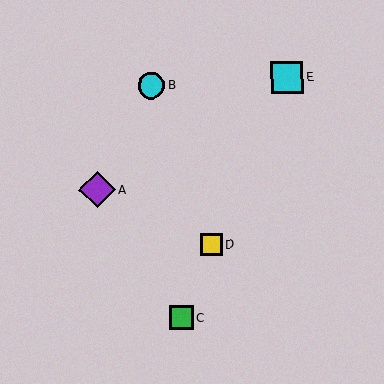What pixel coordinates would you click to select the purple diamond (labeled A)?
Click at (97, 190) to select the purple diamond A.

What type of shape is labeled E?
Shape E is a cyan square.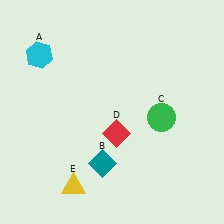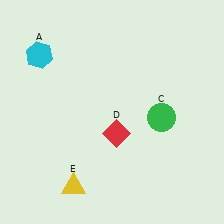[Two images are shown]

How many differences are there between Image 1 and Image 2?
There is 1 difference between the two images.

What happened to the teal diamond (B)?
The teal diamond (B) was removed in Image 2. It was in the bottom-left area of Image 1.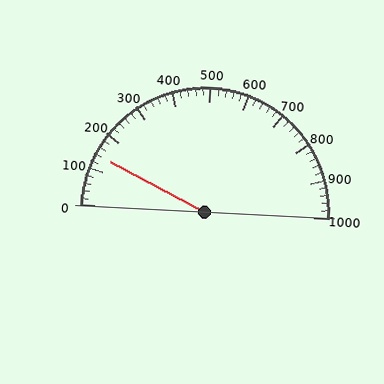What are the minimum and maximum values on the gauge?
The gauge ranges from 0 to 1000.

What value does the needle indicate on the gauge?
The needle indicates approximately 140.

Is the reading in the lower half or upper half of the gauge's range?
The reading is in the lower half of the range (0 to 1000).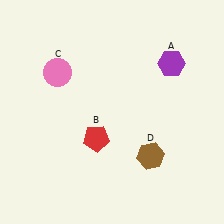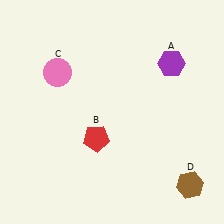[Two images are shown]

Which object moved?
The brown hexagon (D) moved right.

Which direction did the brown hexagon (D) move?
The brown hexagon (D) moved right.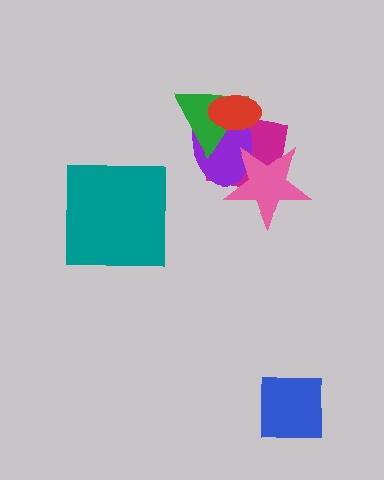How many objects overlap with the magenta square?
4 objects overlap with the magenta square.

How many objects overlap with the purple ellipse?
4 objects overlap with the purple ellipse.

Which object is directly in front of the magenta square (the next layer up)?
The purple ellipse is directly in front of the magenta square.